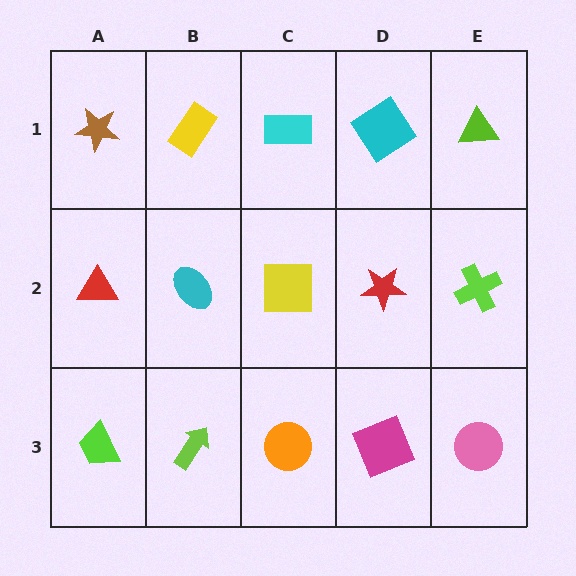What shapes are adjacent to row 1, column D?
A red star (row 2, column D), a cyan rectangle (row 1, column C), a lime triangle (row 1, column E).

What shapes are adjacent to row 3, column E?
A lime cross (row 2, column E), a magenta square (row 3, column D).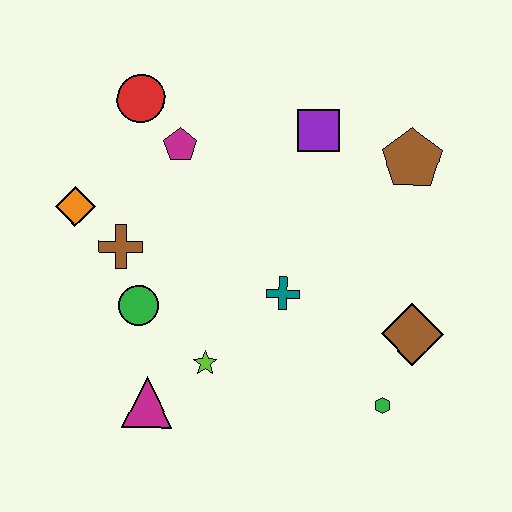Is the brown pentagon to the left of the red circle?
No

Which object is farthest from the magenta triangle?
The brown pentagon is farthest from the magenta triangle.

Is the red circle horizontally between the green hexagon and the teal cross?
No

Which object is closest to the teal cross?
The lime star is closest to the teal cross.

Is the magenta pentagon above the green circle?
Yes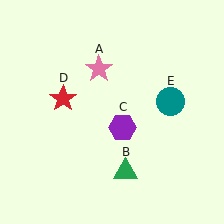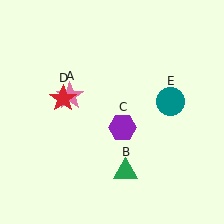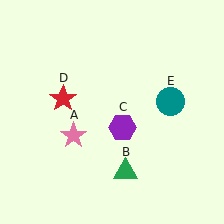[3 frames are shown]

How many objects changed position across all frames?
1 object changed position: pink star (object A).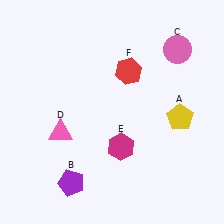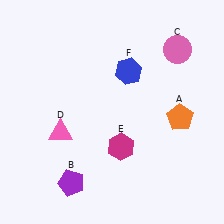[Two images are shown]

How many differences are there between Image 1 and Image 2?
There are 2 differences between the two images.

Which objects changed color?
A changed from yellow to orange. F changed from red to blue.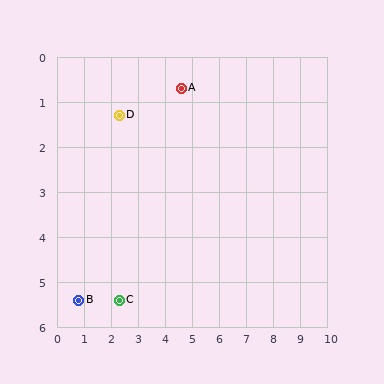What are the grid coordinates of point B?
Point B is at approximately (0.8, 5.4).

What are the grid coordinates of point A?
Point A is at approximately (4.6, 0.7).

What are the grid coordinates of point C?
Point C is at approximately (2.3, 5.4).